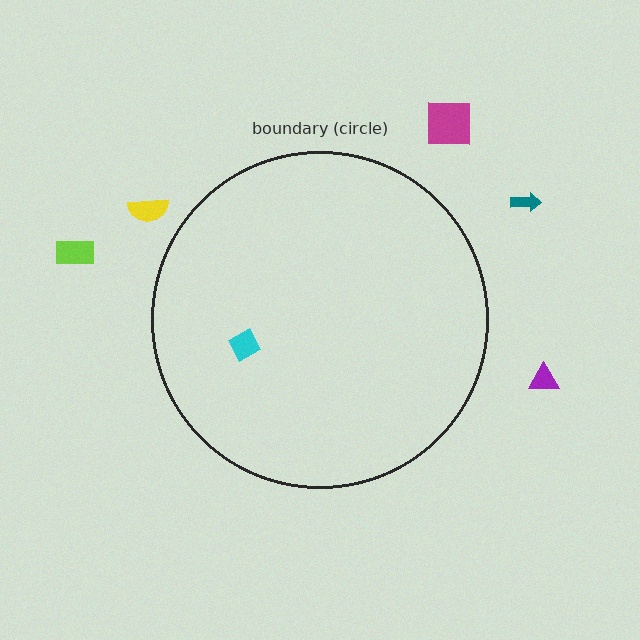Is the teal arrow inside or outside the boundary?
Outside.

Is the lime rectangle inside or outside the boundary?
Outside.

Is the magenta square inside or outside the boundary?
Outside.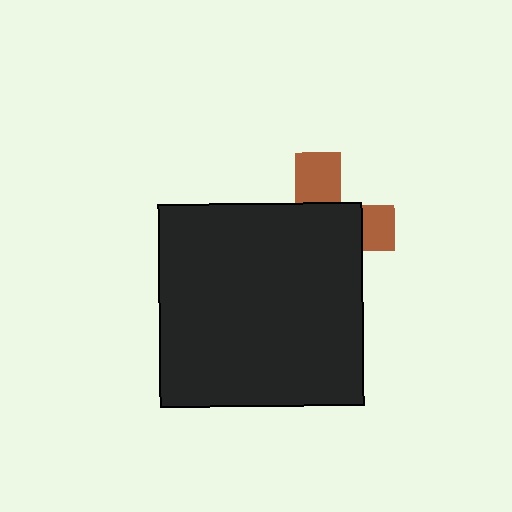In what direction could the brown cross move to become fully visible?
The brown cross could move up. That would shift it out from behind the black square entirely.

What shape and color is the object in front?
The object in front is a black square.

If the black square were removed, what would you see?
You would see the complete brown cross.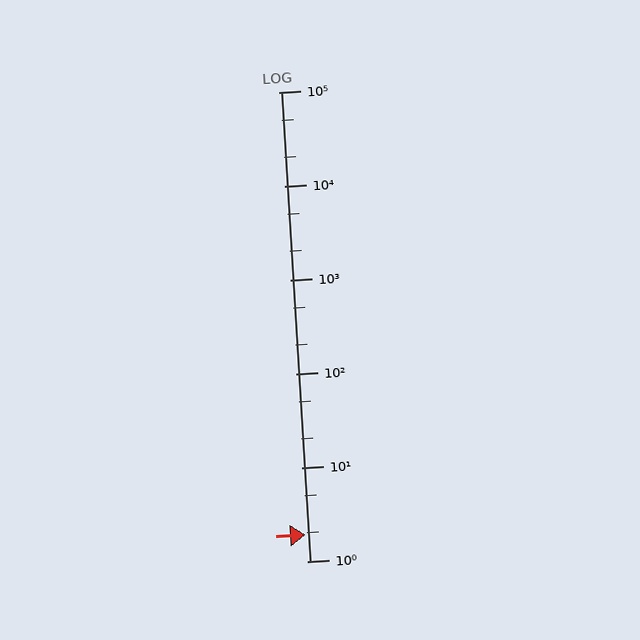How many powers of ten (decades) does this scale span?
The scale spans 5 decades, from 1 to 100000.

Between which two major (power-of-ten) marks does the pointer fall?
The pointer is between 1 and 10.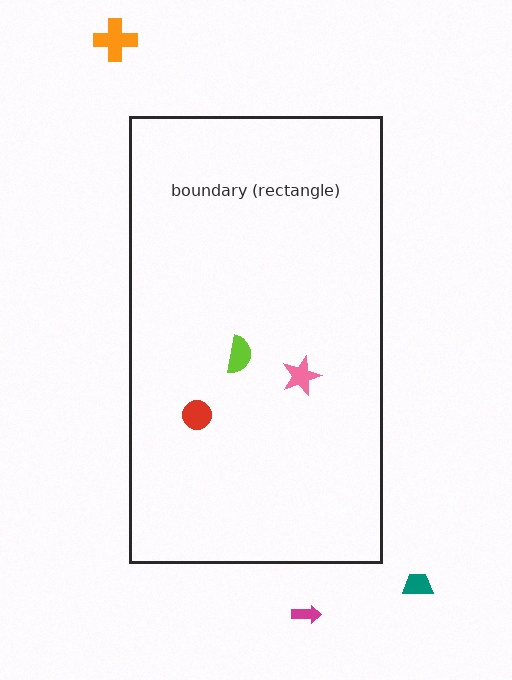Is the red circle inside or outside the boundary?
Inside.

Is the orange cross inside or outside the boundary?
Outside.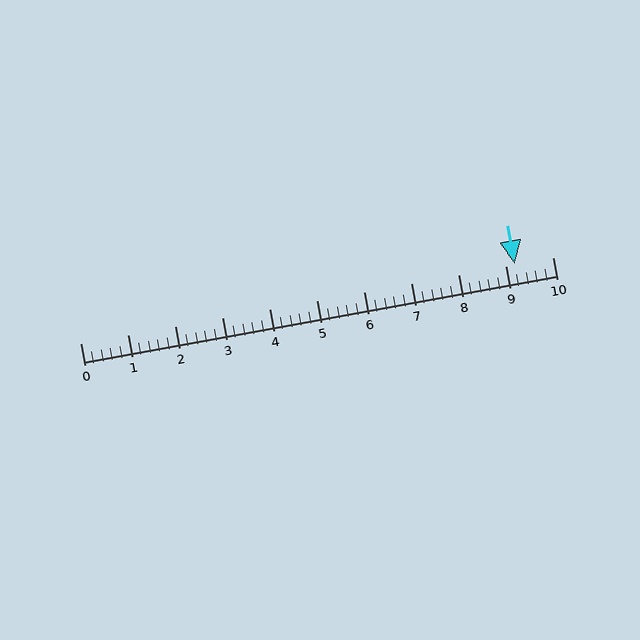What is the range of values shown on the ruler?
The ruler shows values from 0 to 10.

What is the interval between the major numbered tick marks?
The major tick marks are spaced 1 units apart.